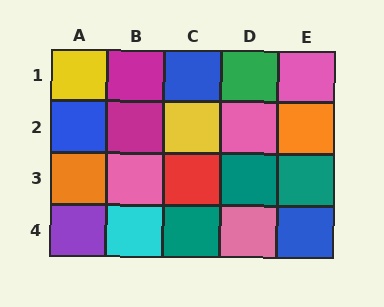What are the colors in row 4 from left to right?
Purple, cyan, teal, pink, blue.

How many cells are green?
1 cell is green.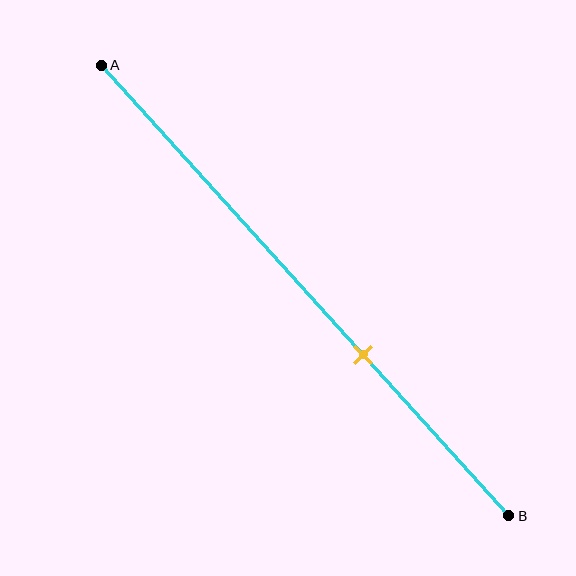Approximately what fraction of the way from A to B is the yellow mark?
The yellow mark is approximately 65% of the way from A to B.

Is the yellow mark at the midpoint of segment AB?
No, the mark is at about 65% from A, not at the 50% midpoint.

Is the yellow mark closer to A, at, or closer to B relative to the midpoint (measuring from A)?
The yellow mark is closer to point B than the midpoint of segment AB.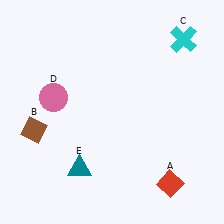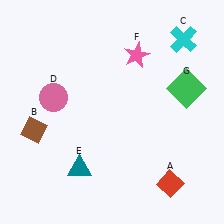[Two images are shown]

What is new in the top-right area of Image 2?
A pink star (F) was added in the top-right area of Image 2.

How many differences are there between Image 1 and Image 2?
There are 2 differences between the two images.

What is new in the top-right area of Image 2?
A green square (G) was added in the top-right area of Image 2.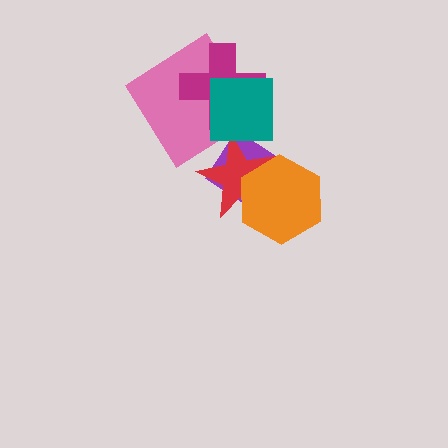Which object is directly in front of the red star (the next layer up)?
The orange hexagon is directly in front of the red star.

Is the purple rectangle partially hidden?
Yes, it is partially covered by another shape.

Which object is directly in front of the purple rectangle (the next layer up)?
The red star is directly in front of the purple rectangle.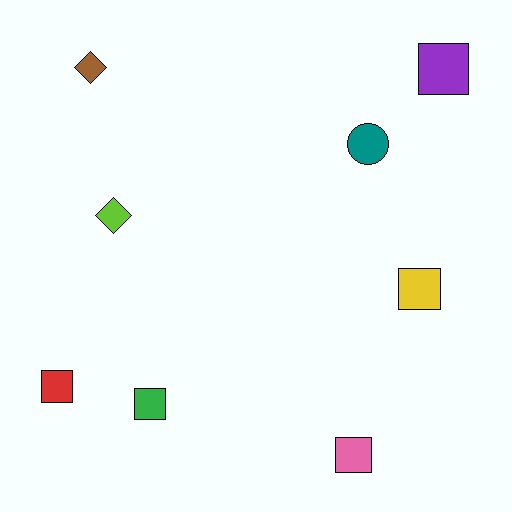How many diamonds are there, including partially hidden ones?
There are 2 diamonds.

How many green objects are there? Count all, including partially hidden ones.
There is 1 green object.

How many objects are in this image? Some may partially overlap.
There are 8 objects.